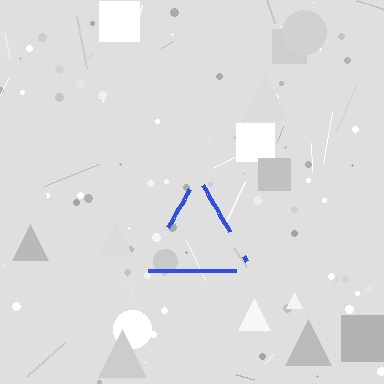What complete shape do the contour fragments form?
The contour fragments form a triangle.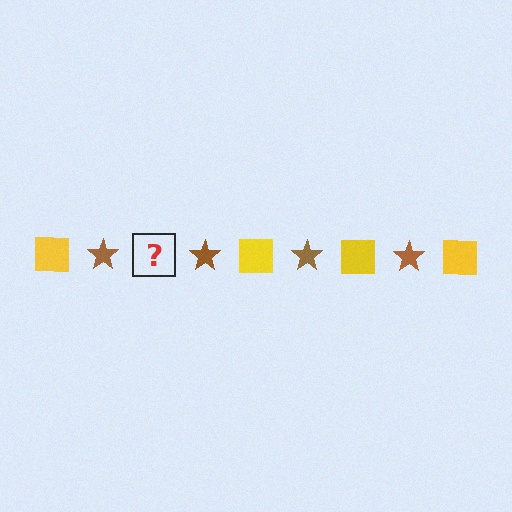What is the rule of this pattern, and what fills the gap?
The rule is that the pattern alternates between yellow square and brown star. The gap should be filled with a yellow square.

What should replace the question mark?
The question mark should be replaced with a yellow square.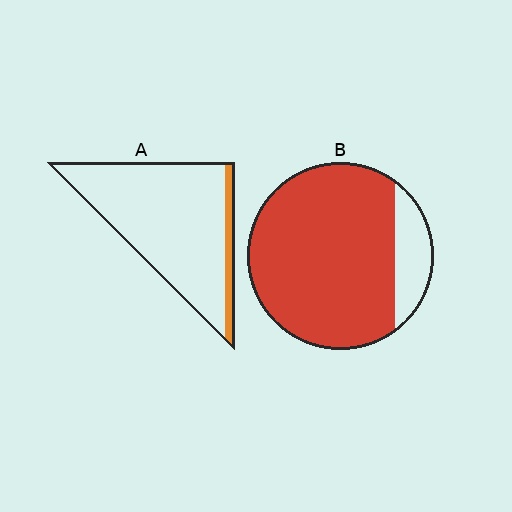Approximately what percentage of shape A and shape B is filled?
A is approximately 10% and B is approximately 85%.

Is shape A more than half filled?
No.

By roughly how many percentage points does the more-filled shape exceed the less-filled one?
By roughly 75 percentage points (B over A).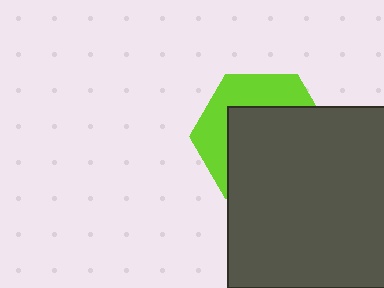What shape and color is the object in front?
The object in front is a dark gray square.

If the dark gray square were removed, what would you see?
You would see the complete lime hexagon.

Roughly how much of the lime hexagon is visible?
A small part of it is visible (roughly 37%).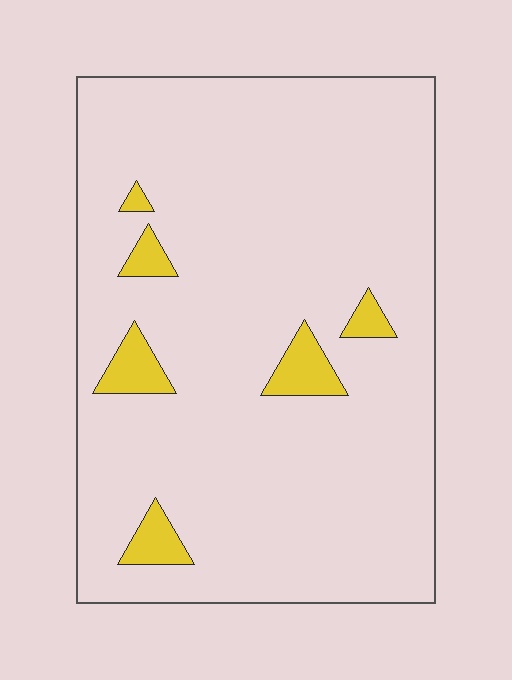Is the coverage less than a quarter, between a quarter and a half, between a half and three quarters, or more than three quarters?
Less than a quarter.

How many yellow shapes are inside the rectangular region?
6.